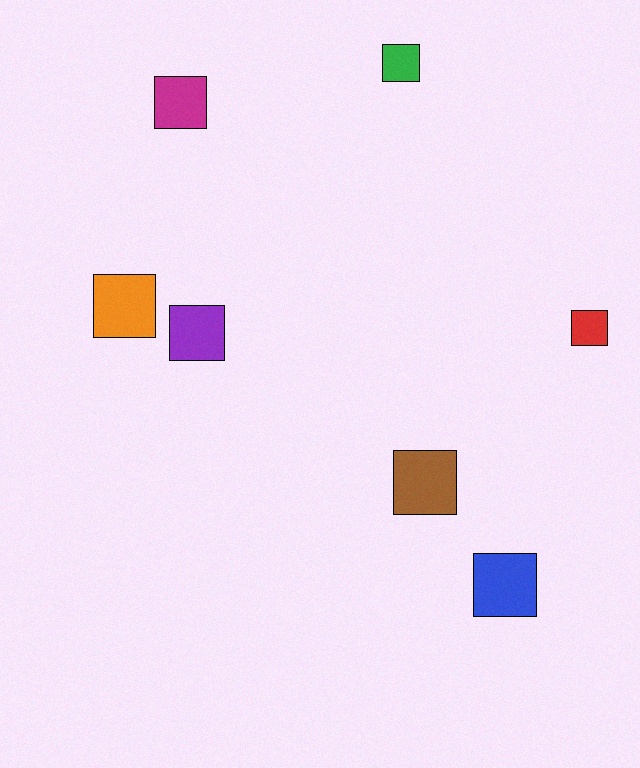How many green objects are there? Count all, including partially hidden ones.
There is 1 green object.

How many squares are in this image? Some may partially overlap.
There are 7 squares.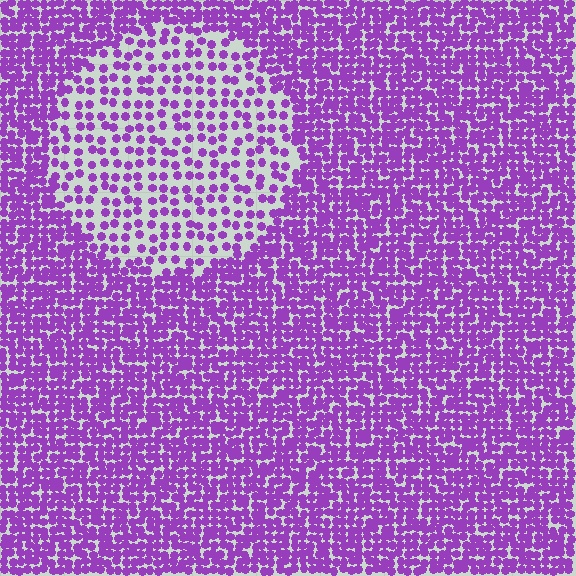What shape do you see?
I see a circle.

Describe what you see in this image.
The image contains small purple elements arranged at two different densities. A circle-shaped region is visible where the elements are less densely packed than the surrounding area.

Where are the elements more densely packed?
The elements are more densely packed outside the circle boundary.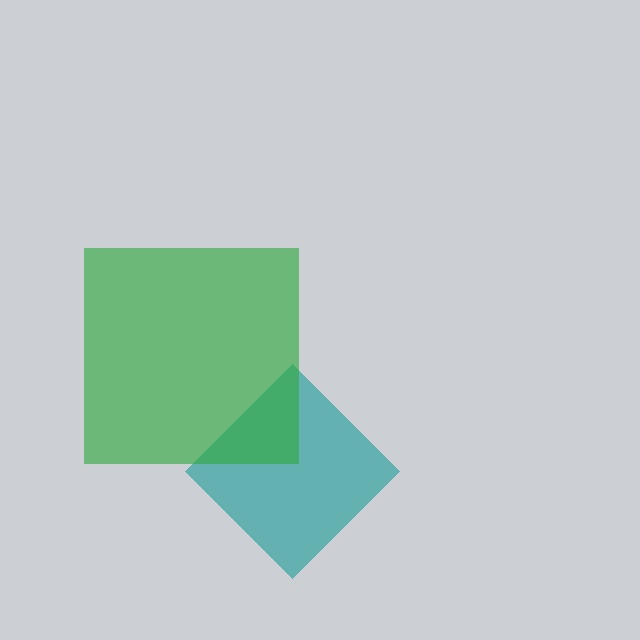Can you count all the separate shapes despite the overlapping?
Yes, there are 2 separate shapes.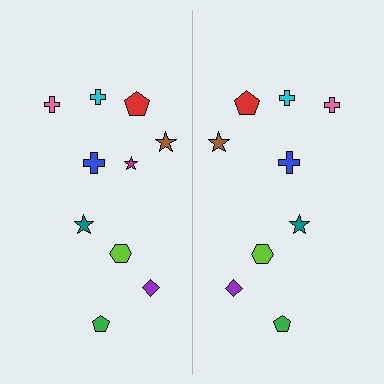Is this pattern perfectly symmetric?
No, the pattern is not perfectly symmetric. A magenta star is missing from the right side.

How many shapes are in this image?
There are 19 shapes in this image.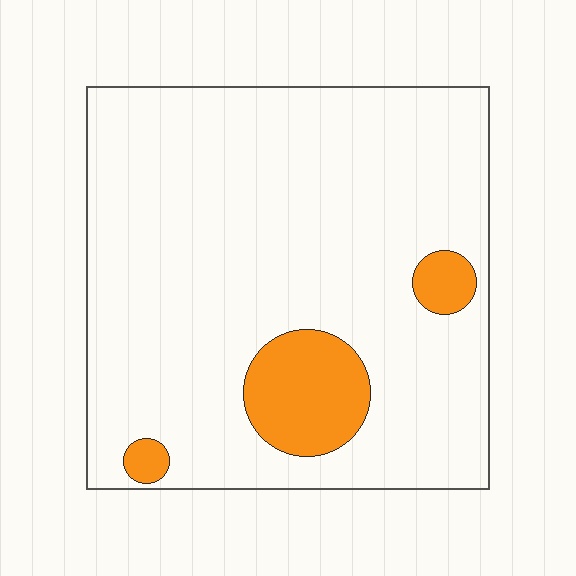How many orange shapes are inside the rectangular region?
3.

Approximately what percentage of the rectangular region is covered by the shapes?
Approximately 10%.